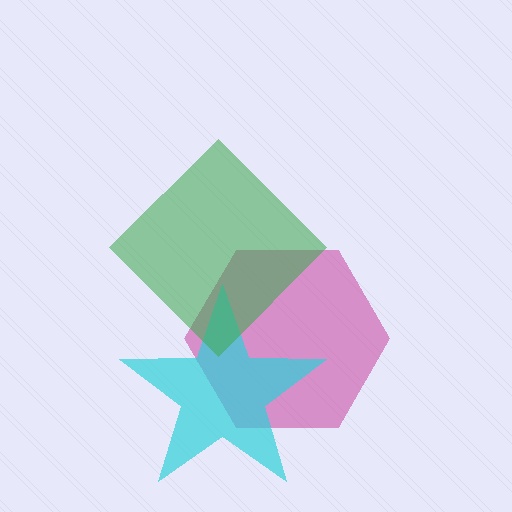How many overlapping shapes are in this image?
There are 3 overlapping shapes in the image.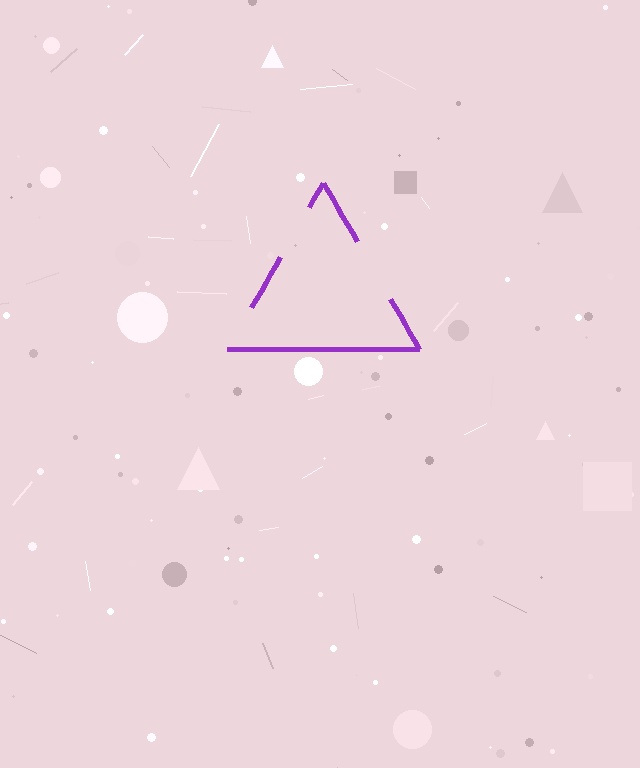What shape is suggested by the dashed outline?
The dashed outline suggests a triangle.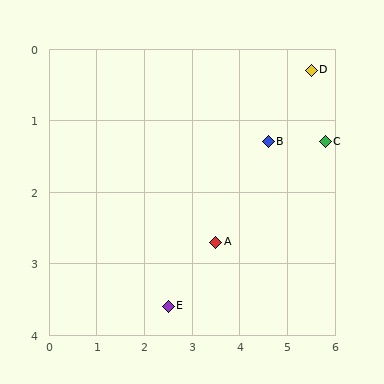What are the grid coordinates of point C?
Point C is at approximately (5.8, 1.3).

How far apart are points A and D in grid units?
Points A and D are about 3.1 grid units apart.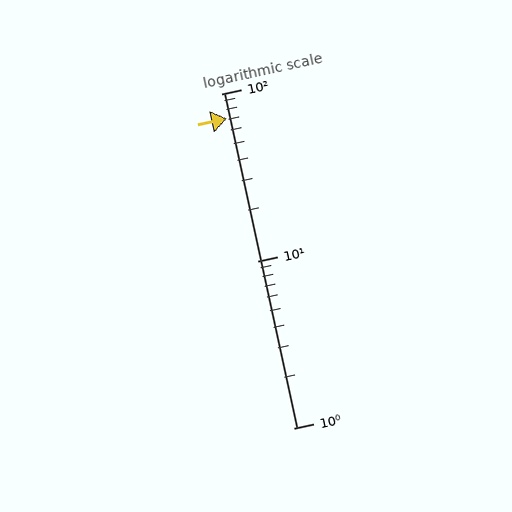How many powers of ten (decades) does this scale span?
The scale spans 2 decades, from 1 to 100.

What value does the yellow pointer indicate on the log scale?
The pointer indicates approximately 71.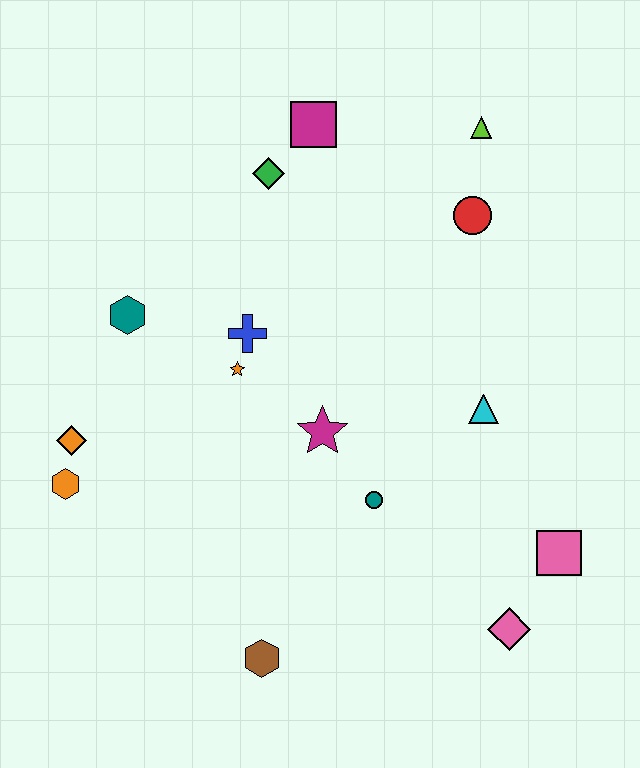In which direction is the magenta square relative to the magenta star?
The magenta square is above the magenta star.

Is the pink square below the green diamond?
Yes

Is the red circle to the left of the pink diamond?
Yes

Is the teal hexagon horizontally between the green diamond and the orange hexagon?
Yes